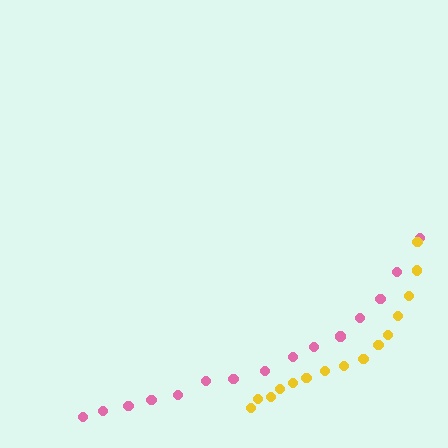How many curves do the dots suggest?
There are 2 distinct paths.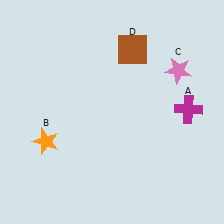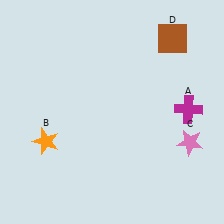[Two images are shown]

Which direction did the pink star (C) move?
The pink star (C) moved down.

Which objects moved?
The objects that moved are: the pink star (C), the brown square (D).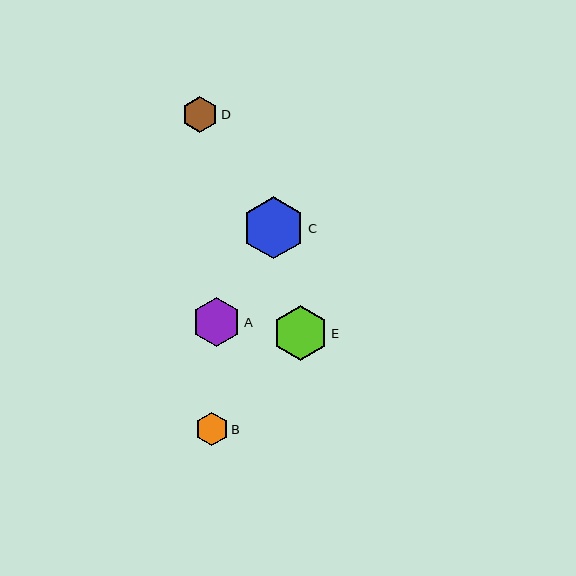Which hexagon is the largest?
Hexagon C is the largest with a size of approximately 62 pixels.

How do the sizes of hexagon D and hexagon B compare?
Hexagon D and hexagon B are approximately the same size.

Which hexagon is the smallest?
Hexagon B is the smallest with a size of approximately 33 pixels.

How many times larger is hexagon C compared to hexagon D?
Hexagon C is approximately 1.7 times the size of hexagon D.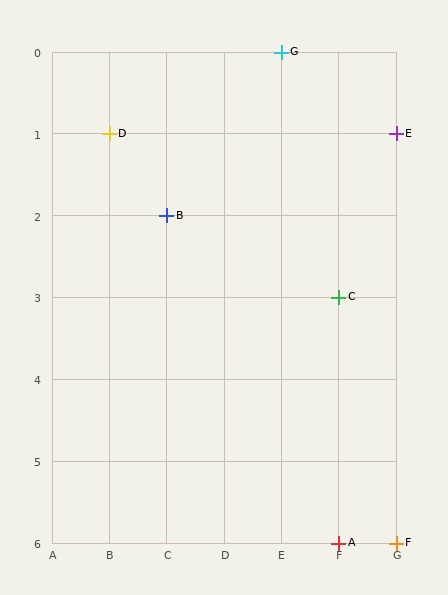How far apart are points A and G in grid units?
Points A and G are 1 column and 6 rows apart (about 6.1 grid units diagonally).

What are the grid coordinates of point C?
Point C is at grid coordinates (F, 3).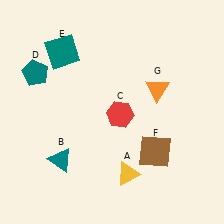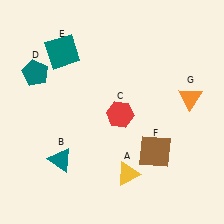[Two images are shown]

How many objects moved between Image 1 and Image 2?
1 object moved between the two images.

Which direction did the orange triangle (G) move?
The orange triangle (G) moved right.